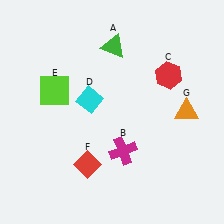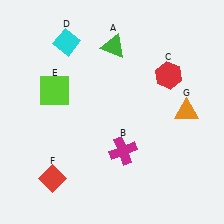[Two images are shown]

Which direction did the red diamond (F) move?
The red diamond (F) moved left.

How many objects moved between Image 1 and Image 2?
2 objects moved between the two images.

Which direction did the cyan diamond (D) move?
The cyan diamond (D) moved up.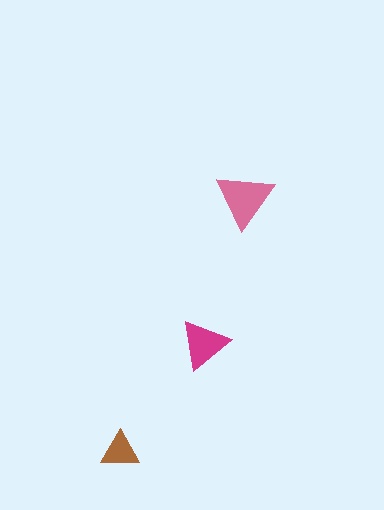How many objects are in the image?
There are 3 objects in the image.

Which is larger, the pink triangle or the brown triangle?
The pink one.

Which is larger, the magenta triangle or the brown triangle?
The magenta one.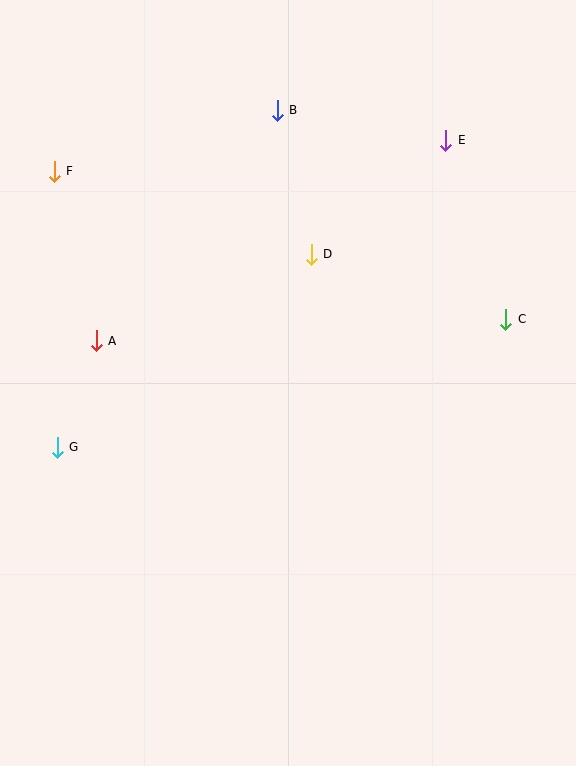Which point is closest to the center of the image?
Point D at (311, 254) is closest to the center.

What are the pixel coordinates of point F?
Point F is at (54, 171).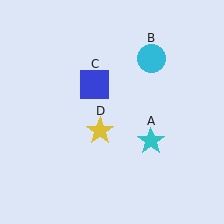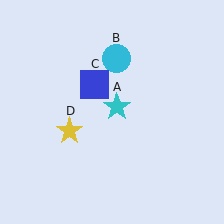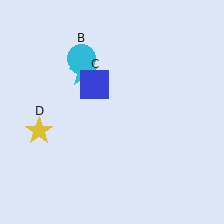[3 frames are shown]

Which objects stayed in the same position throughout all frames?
Blue square (object C) remained stationary.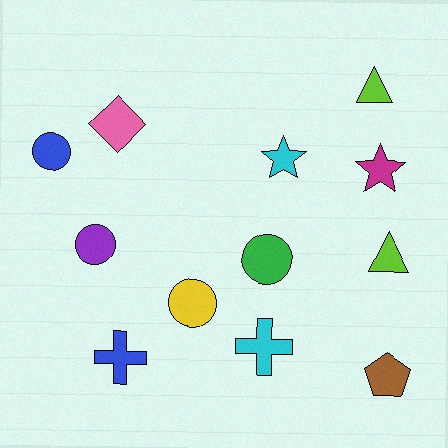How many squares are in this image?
There are no squares.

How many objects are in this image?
There are 12 objects.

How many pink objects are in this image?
There is 1 pink object.